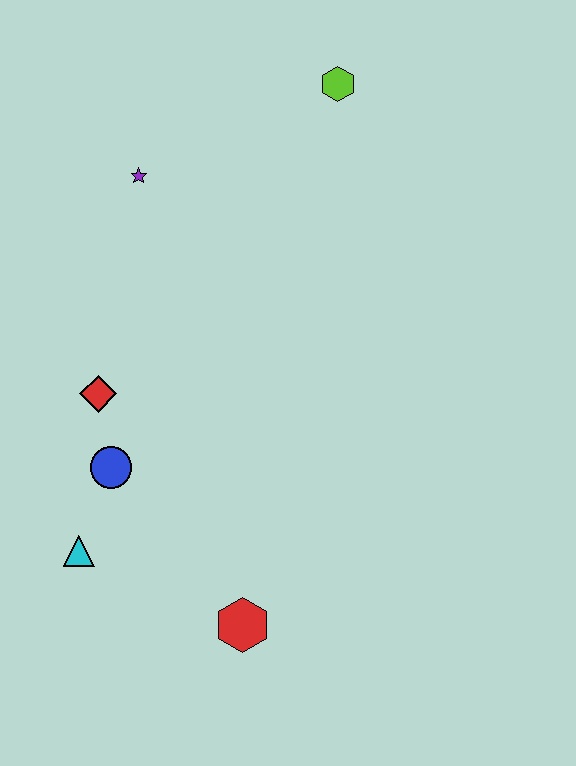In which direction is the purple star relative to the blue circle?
The purple star is above the blue circle.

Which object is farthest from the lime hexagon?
The red hexagon is farthest from the lime hexagon.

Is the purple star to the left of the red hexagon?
Yes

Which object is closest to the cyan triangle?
The blue circle is closest to the cyan triangle.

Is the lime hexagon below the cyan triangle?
No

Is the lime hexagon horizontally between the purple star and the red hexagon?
No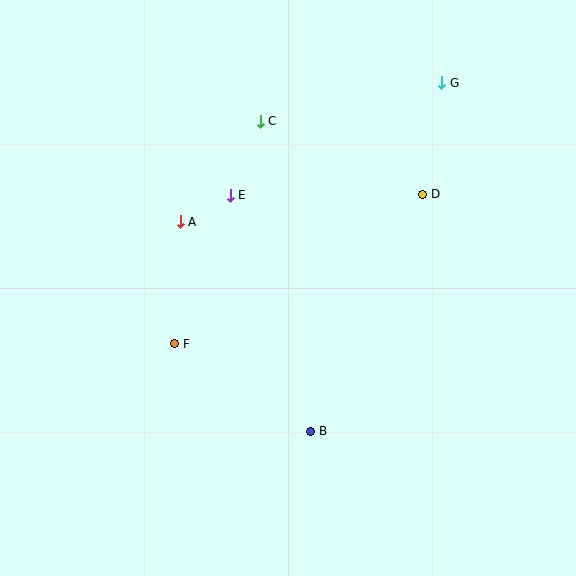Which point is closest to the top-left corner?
Point A is closest to the top-left corner.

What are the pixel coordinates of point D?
Point D is at (423, 194).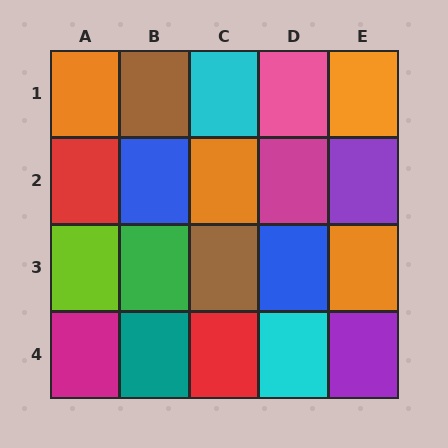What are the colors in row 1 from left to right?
Orange, brown, cyan, pink, orange.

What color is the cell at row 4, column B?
Teal.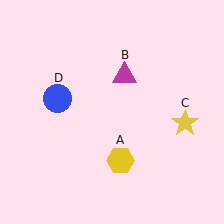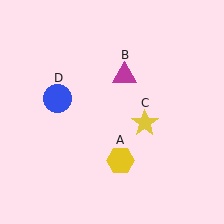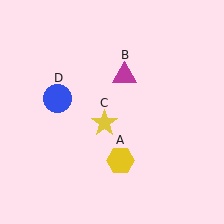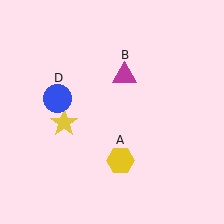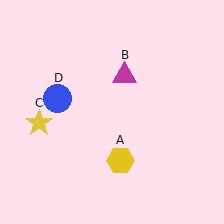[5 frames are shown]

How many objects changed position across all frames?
1 object changed position: yellow star (object C).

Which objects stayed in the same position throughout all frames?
Yellow hexagon (object A) and magenta triangle (object B) and blue circle (object D) remained stationary.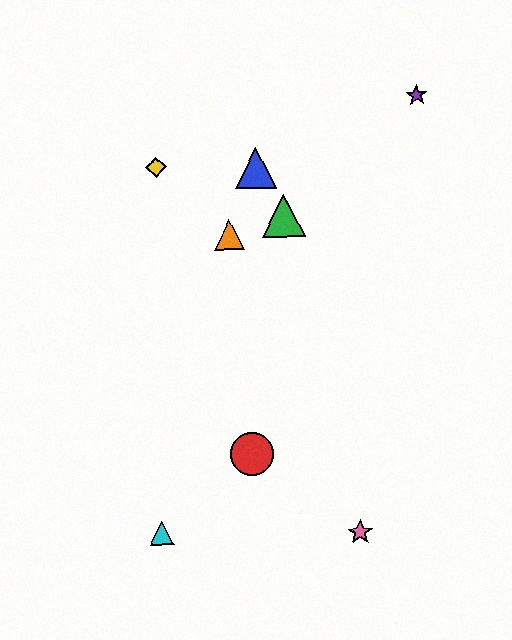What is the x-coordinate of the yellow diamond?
The yellow diamond is at x≈156.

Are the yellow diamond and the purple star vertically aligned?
No, the yellow diamond is at x≈156 and the purple star is at x≈417.